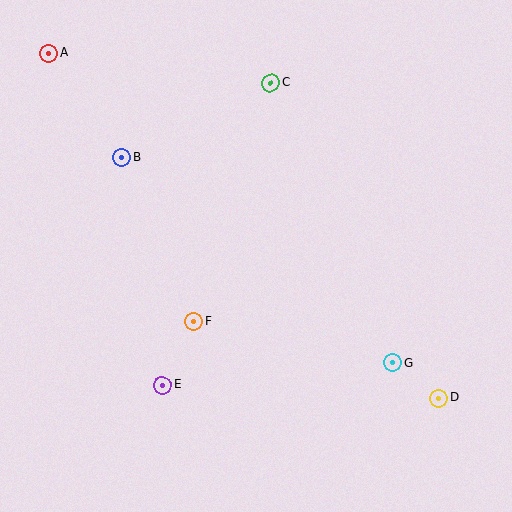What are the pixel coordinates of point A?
Point A is at (49, 53).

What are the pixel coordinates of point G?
Point G is at (393, 363).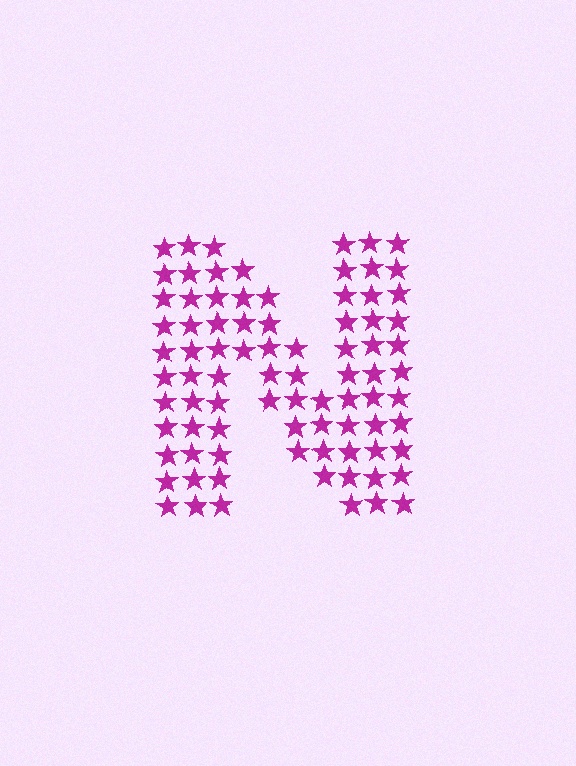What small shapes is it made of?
It is made of small stars.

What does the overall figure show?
The overall figure shows the letter N.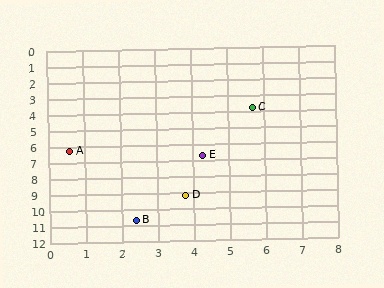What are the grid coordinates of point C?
Point C is at approximately (5.7, 3.8).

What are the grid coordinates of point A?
Point A is at approximately (0.6, 6.3).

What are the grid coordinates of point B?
Point B is at approximately (2.4, 10.7).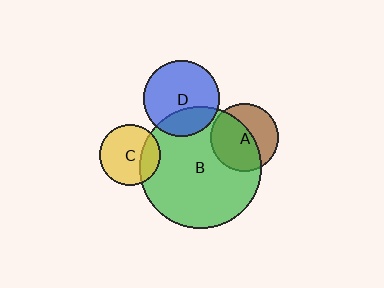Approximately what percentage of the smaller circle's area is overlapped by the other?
Approximately 30%.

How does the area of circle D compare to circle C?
Approximately 1.6 times.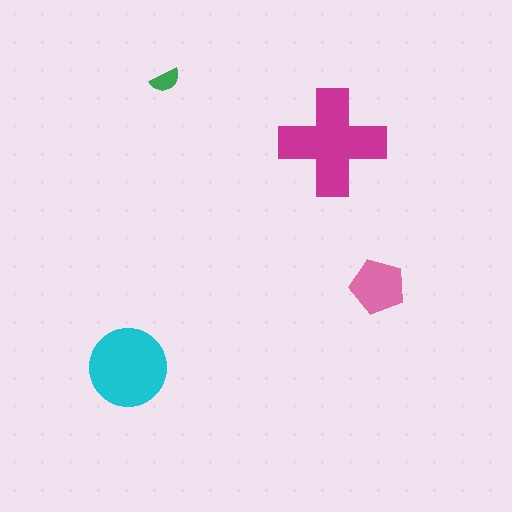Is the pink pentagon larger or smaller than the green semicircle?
Larger.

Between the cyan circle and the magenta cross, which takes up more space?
The magenta cross.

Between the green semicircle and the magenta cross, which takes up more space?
The magenta cross.